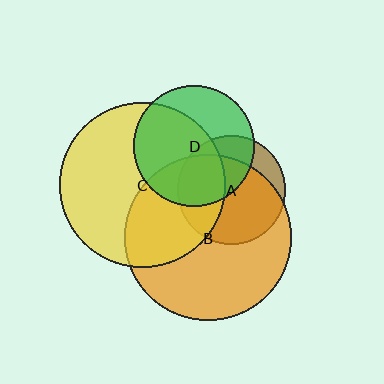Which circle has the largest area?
Circle B (orange).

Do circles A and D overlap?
Yes.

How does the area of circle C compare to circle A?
Approximately 2.3 times.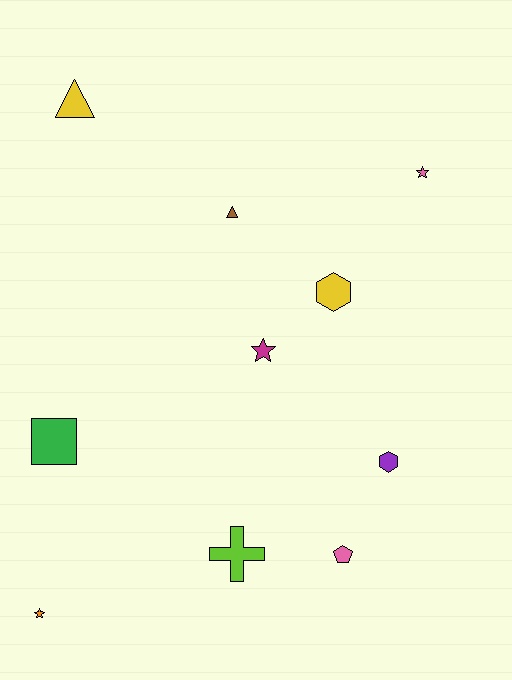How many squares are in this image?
There is 1 square.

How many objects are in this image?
There are 10 objects.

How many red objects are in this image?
There are no red objects.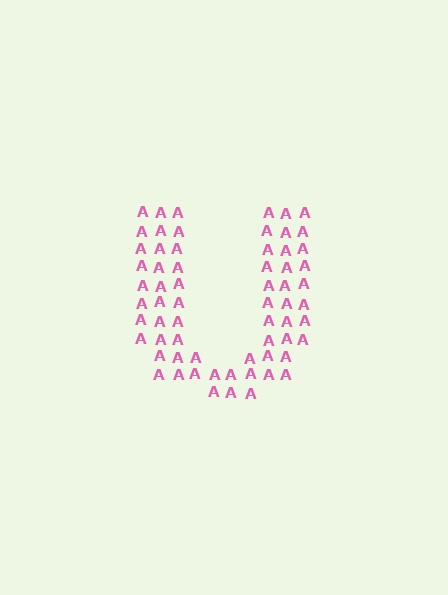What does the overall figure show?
The overall figure shows the letter U.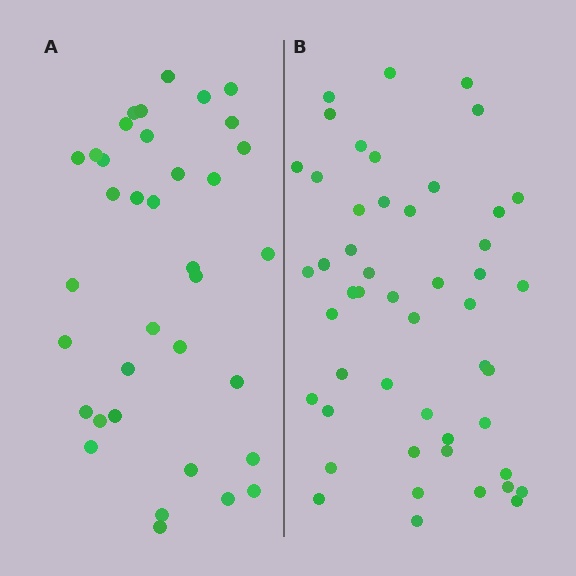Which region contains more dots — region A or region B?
Region B (the right region) has more dots.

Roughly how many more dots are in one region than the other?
Region B has approximately 15 more dots than region A.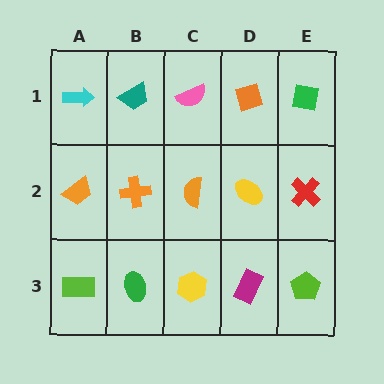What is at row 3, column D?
A magenta rectangle.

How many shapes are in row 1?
5 shapes.